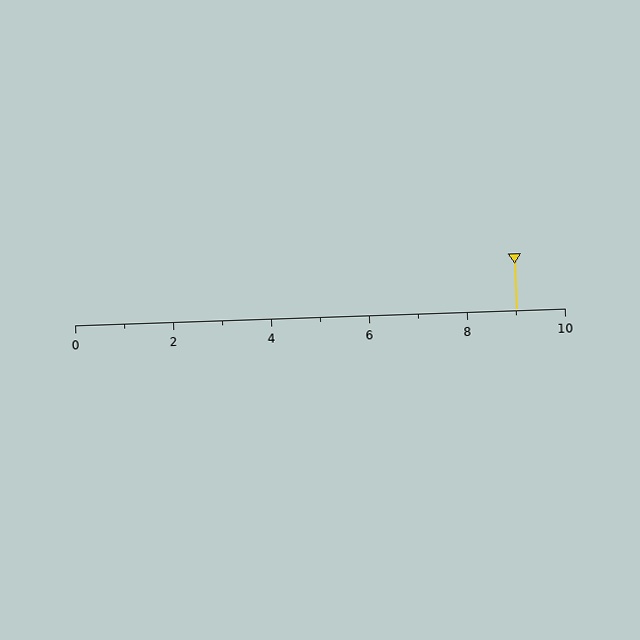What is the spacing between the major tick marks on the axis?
The major ticks are spaced 2 apart.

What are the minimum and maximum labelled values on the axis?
The axis runs from 0 to 10.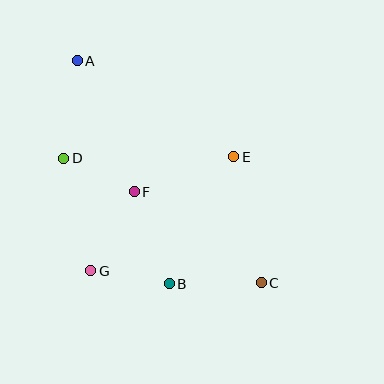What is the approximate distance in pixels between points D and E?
The distance between D and E is approximately 170 pixels.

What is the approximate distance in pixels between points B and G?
The distance between B and G is approximately 80 pixels.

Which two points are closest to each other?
Points D and F are closest to each other.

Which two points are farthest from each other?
Points A and C are farthest from each other.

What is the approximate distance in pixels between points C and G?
The distance between C and G is approximately 171 pixels.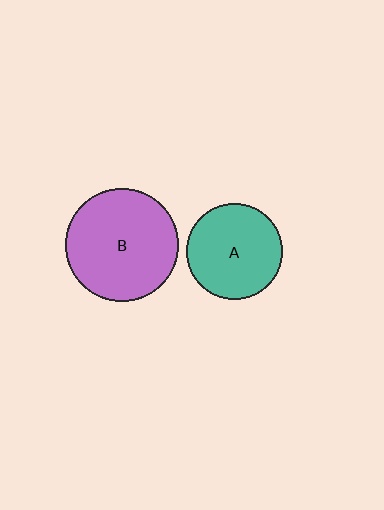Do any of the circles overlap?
No, none of the circles overlap.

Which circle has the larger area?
Circle B (purple).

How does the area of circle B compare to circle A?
Approximately 1.4 times.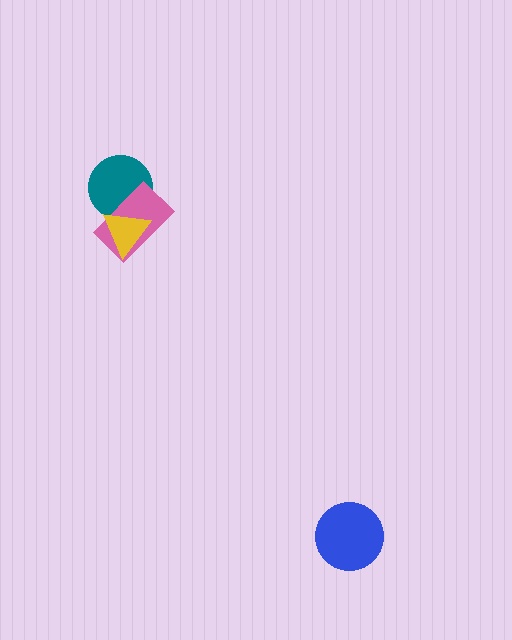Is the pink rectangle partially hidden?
Yes, it is partially covered by another shape.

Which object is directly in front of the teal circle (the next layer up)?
The pink rectangle is directly in front of the teal circle.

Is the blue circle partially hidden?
No, no other shape covers it.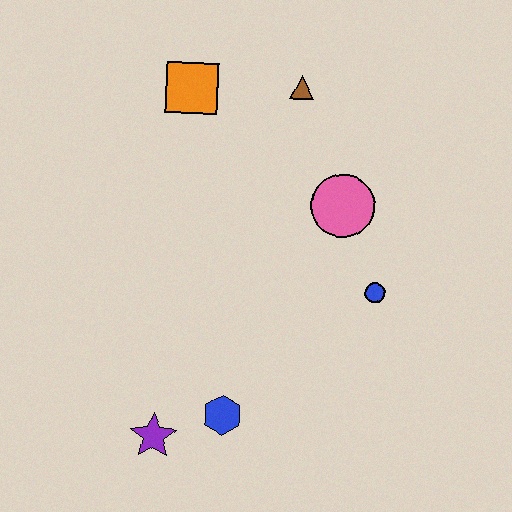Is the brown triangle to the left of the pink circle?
Yes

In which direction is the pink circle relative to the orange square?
The pink circle is to the right of the orange square.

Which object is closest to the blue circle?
The pink circle is closest to the blue circle.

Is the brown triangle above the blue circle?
Yes